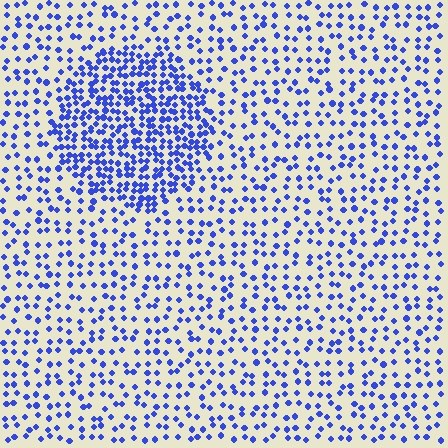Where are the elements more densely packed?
The elements are more densely packed inside the circle boundary.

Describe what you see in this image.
The image contains small blue elements arranged at two different densities. A circle-shaped region is visible where the elements are more densely packed than the surrounding area.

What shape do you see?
I see a circle.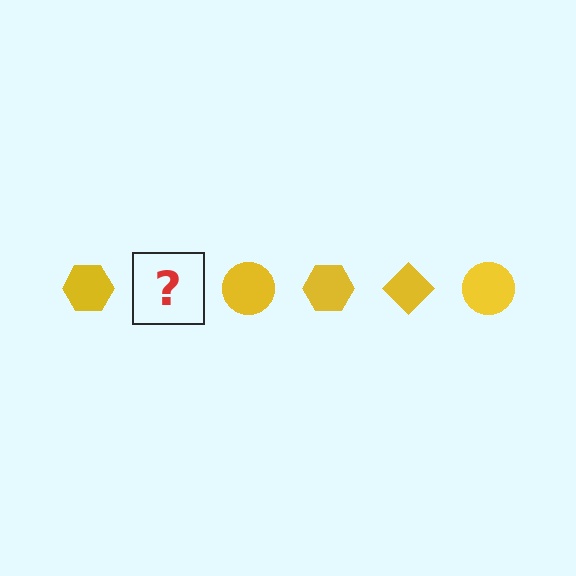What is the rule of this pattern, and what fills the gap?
The rule is that the pattern cycles through hexagon, diamond, circle shapes in yellow. The gap should be filled with a yellow diamond.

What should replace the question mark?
The question mark should be replaced with a yellow diamond.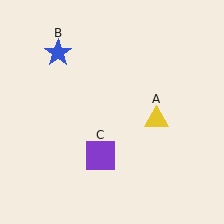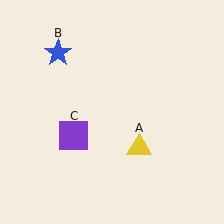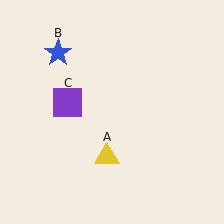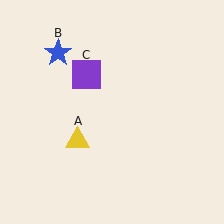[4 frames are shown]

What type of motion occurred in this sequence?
The yellow triangle (object A), purple square (object C) rotated clockwise around the center of the scene.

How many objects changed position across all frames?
2 objects changed position: yellow triangle (object A), purple square (object C).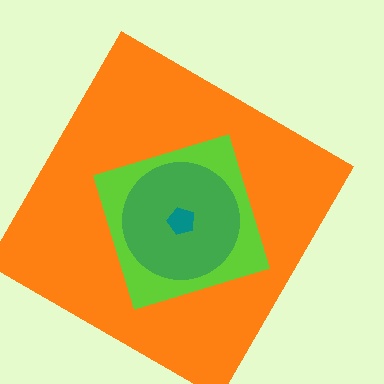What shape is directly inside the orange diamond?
The lime diamond.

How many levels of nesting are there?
4.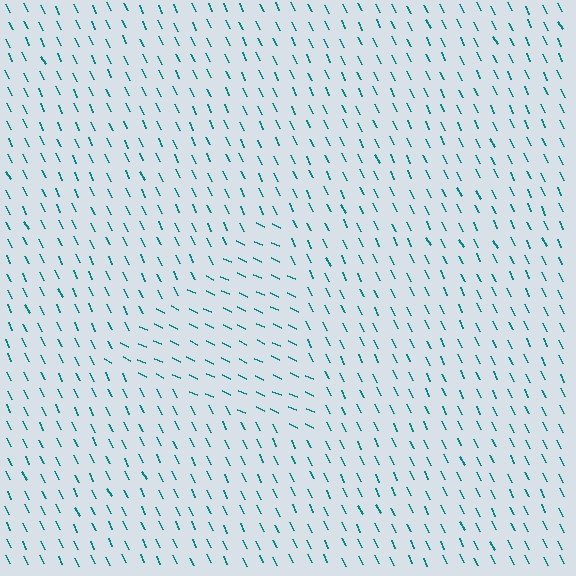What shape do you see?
I see a triangle.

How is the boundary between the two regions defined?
The boundary is defined purely by a change in line orientation (approximately 39 degrees difference). All lines are the same color and thickness.